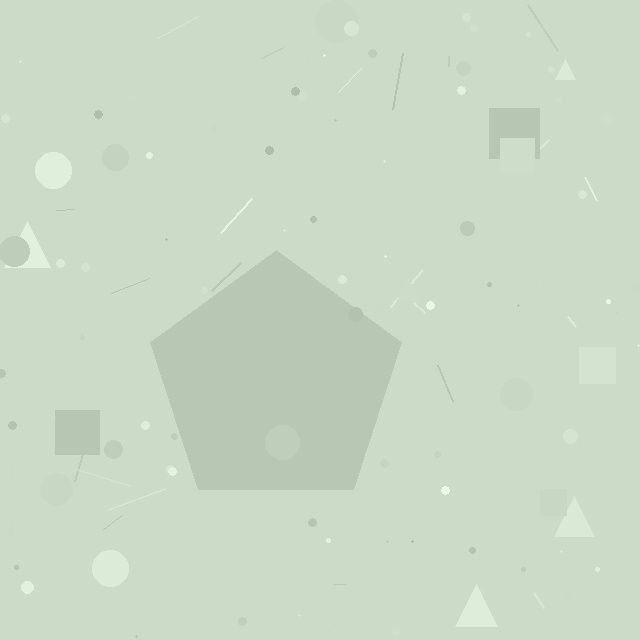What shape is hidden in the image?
A pentagon is hidden in the image.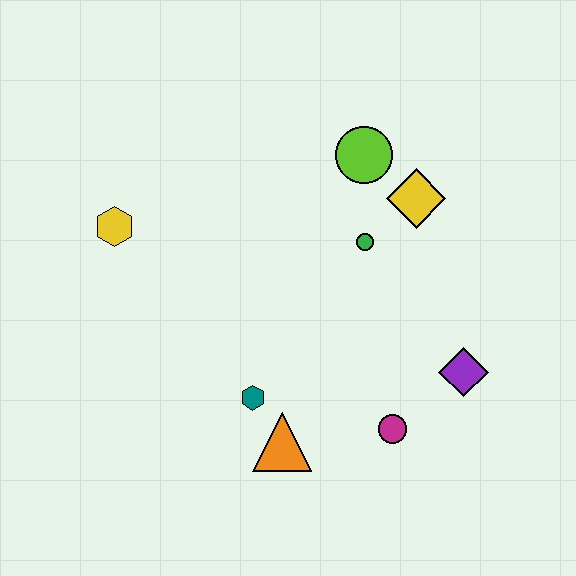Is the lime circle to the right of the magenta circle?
No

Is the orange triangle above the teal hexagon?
No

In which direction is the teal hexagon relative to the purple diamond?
The teal hexagon is to the left of the purple diamond.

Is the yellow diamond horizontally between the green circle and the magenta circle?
No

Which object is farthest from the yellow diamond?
The yellow hexagon is farthest from the yellow diamond.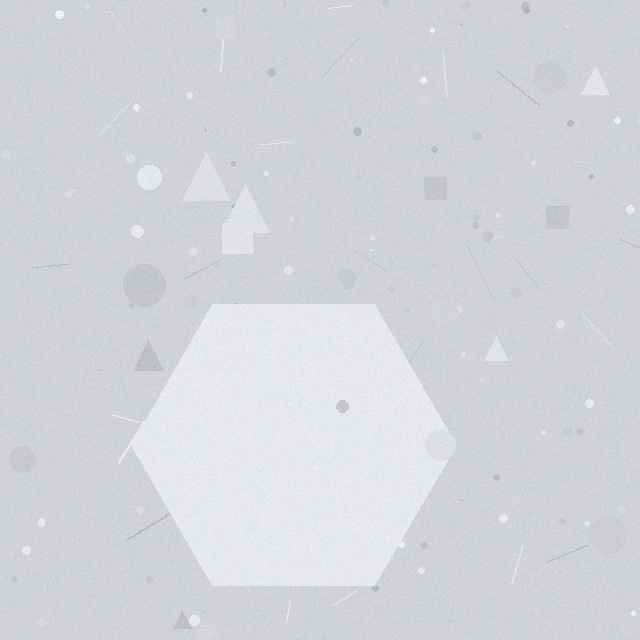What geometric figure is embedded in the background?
A hexagon is embedded in the background.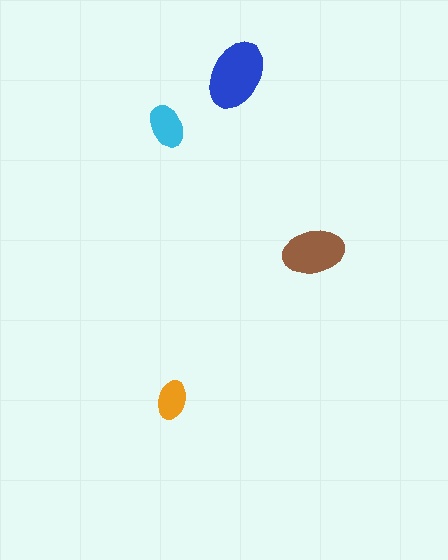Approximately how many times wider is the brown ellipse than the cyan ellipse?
About 1.5 times wider.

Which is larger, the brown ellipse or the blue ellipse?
The blue one.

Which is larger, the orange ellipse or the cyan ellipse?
The cyan one.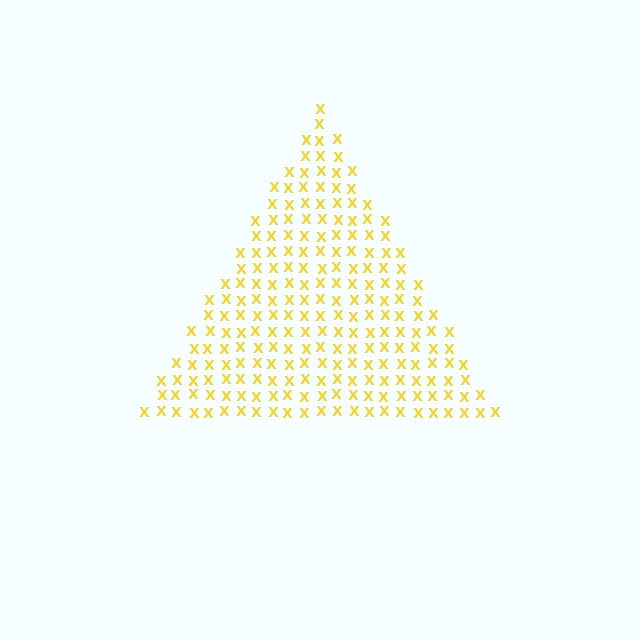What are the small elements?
The small elements are letter X's.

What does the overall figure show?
The overall figure shows a triangle.